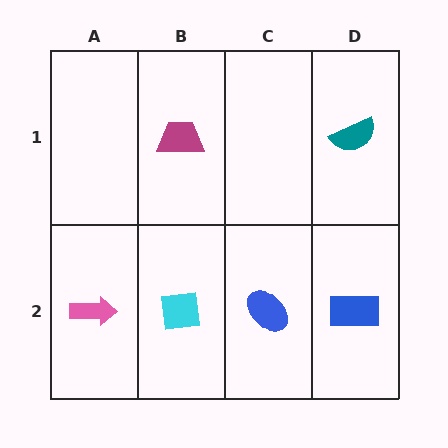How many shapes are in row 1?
2 shapes.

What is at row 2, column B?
A cyan square.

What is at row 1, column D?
A teal semicircle.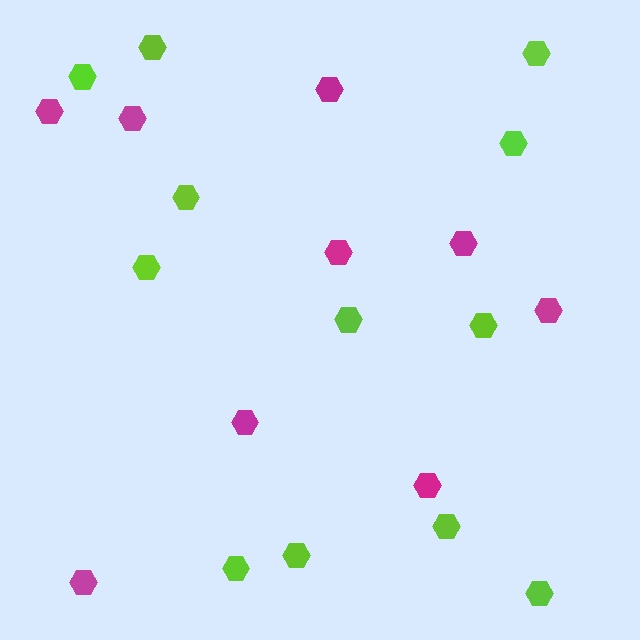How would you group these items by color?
There are 2 groups: one group of magenta hexagons (9) and one group of lime hexagons (12).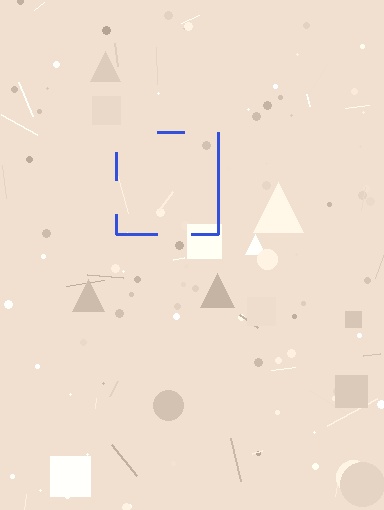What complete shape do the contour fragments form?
The contour fragments form a square.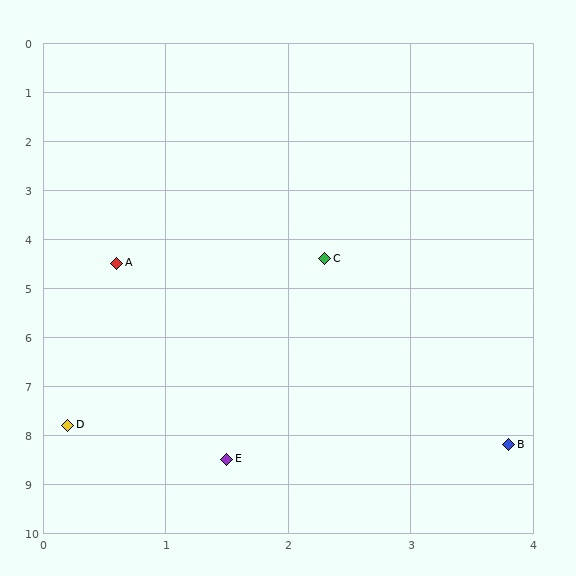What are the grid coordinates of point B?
Point B is at approximately (3.8, 8.2).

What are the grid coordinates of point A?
Point A is at approximately (0.6, 4.5).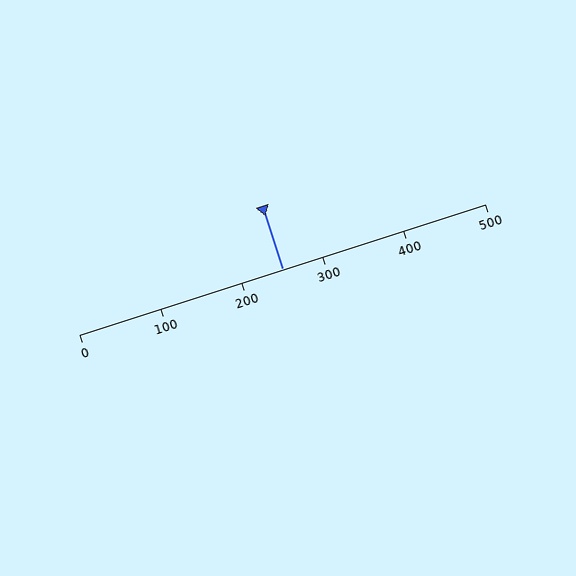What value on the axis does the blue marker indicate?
The marker indicates approximately 250.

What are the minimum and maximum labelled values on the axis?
The axis runs from 0 to 500.